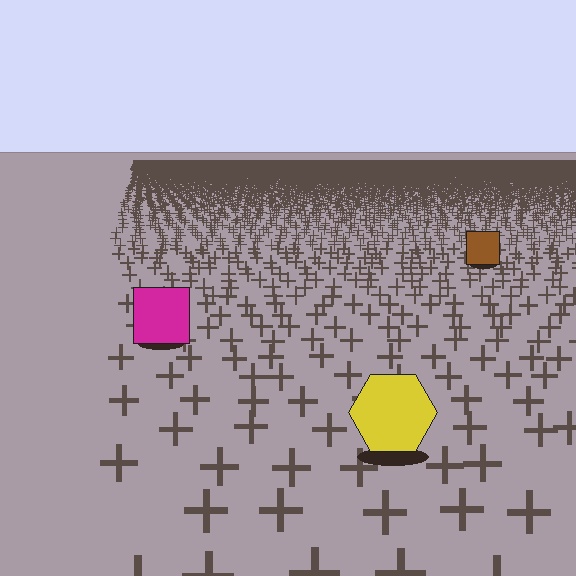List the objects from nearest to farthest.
From nearest to farthest: the yellow hexagon, the magenta square, the brown square.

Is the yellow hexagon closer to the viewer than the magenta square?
Yes. The yellow hexagon is closer — you can tell from the texture gradient: the ground texture is coarser near it.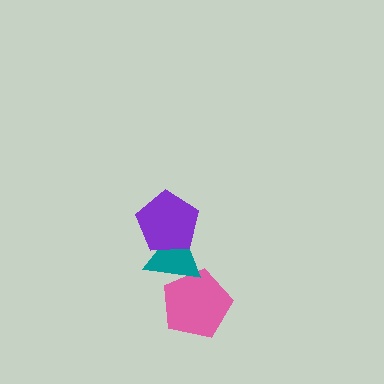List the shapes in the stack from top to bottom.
From top to bottom: the purple pentagon, the teal triangle, the pink pentagon.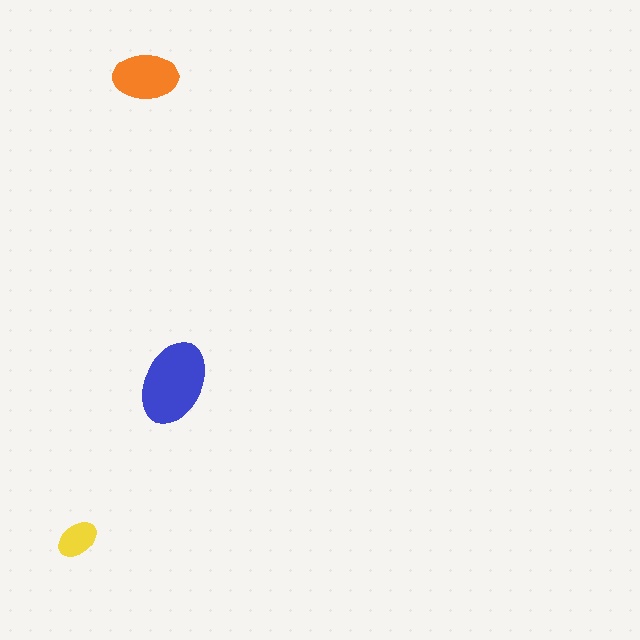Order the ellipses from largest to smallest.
the blue one, the orange one, the yellow one.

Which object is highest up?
The orange ellipse is topmost.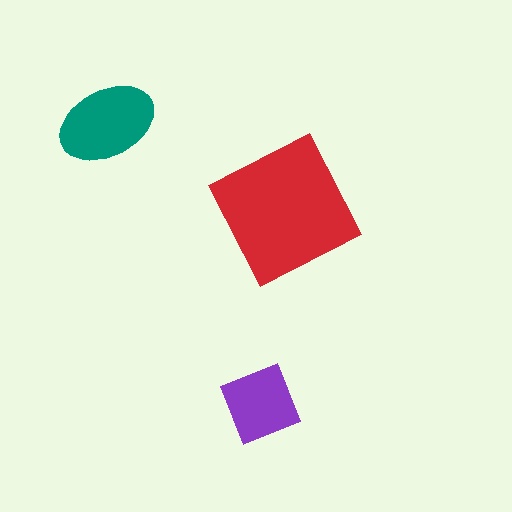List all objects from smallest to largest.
The purple diamond, the teal ellipse, the red square.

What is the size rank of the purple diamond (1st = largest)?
3rd.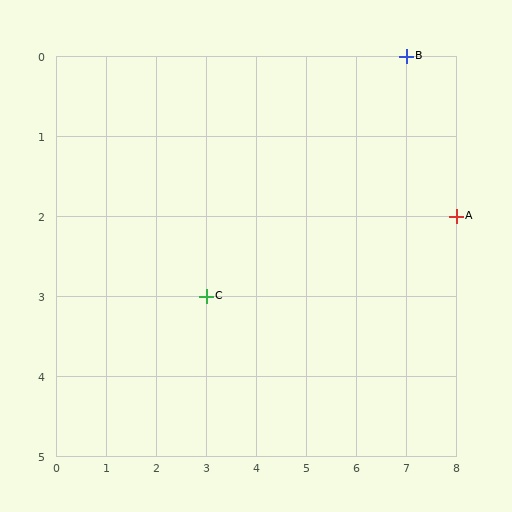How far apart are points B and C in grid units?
Points B and C are 4 columns and 3 rows apart (about 5.0 grid units diagonally).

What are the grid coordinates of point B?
Point B is at grid coordinates (7, 0).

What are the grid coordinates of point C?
Point C is at grid coordinates (3, 3).